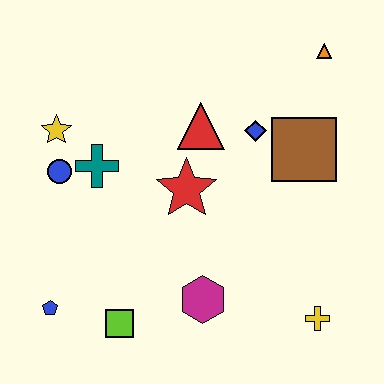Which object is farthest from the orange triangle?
The blue pentagon is farthest from the orange triangle.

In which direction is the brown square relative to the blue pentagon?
The brown square is to the right of the blue pentagon.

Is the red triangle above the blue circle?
Yes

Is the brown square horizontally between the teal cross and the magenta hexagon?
No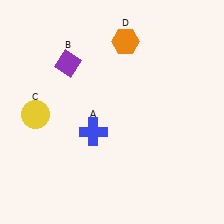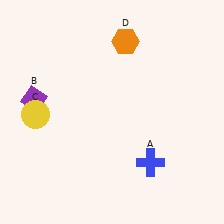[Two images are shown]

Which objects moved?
The objects that moved are: the blue cross (A), the purple diamond (B).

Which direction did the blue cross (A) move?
The blue cross (A) moved right.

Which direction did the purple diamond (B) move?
The purple diamond (B) moved down.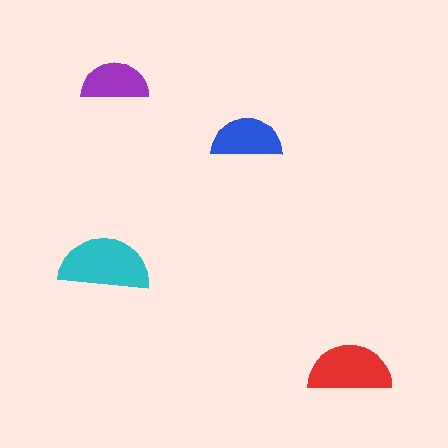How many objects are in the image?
There are 4 objects in the image.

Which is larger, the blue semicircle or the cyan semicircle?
The cyan one.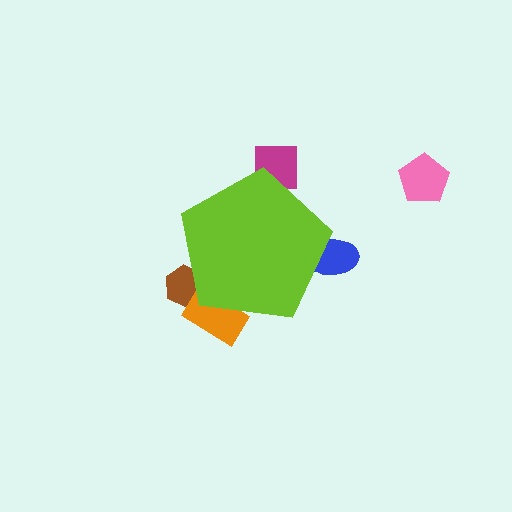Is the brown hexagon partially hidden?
Yes, the brown hexagon is partially hidden behind the lime pentagon.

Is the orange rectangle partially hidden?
Yes, the orange rectangle is partially hidden behind the lime pentagon.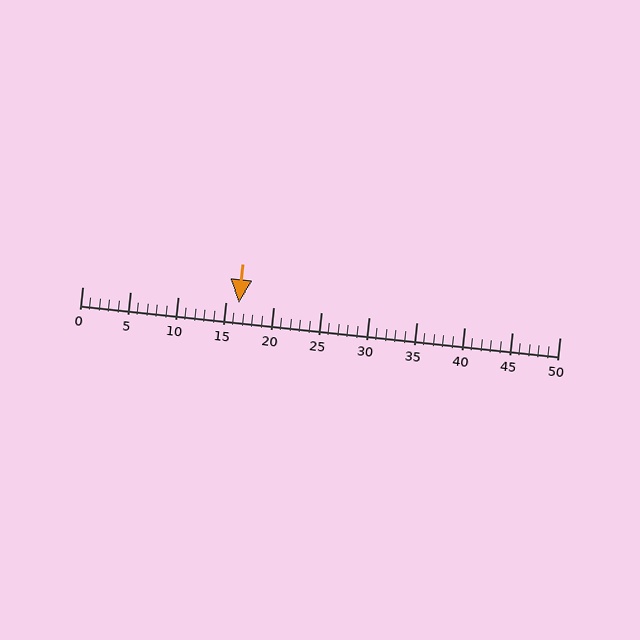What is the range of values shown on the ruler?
The ruler shows values from 0 to 50.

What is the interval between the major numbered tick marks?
The major tick marks are spaced 5 units apart.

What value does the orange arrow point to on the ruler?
The orange arrow points to approximately 16.